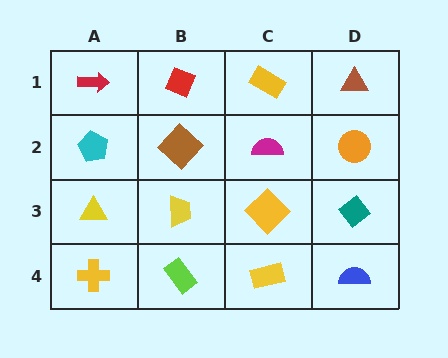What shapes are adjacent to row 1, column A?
A cyan pentagon (row 2, column A), a red diamond (row 1, column B).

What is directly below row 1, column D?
An orange circle.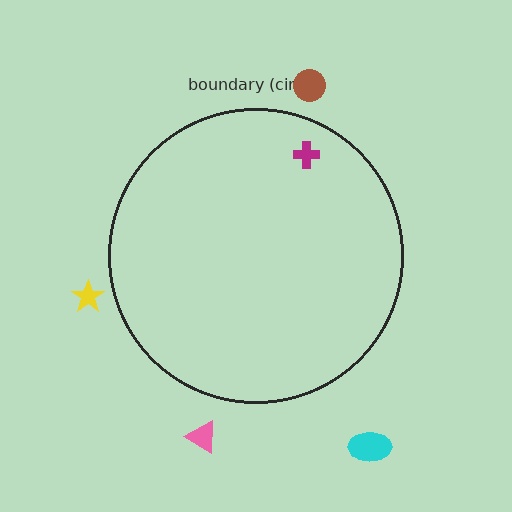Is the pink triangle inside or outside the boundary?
Outside.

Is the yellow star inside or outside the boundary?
Outside.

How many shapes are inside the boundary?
1 inside, 4 outside.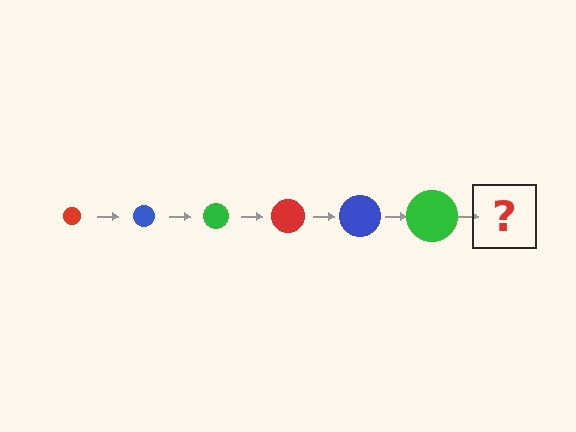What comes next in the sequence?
The next element should be a red circle, larger than the previous one.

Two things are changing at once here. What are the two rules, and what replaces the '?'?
The two rules are that the circle grows larger each step and the color cycles through red, blue, and green. The '?' should be a red circle, larger than the previous one.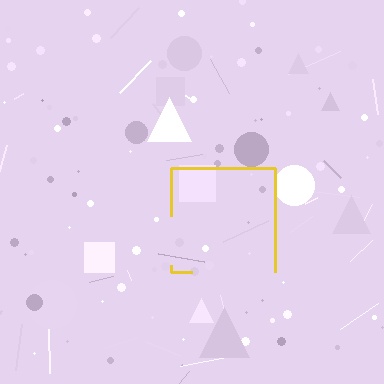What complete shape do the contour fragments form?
The contour fragments form a square.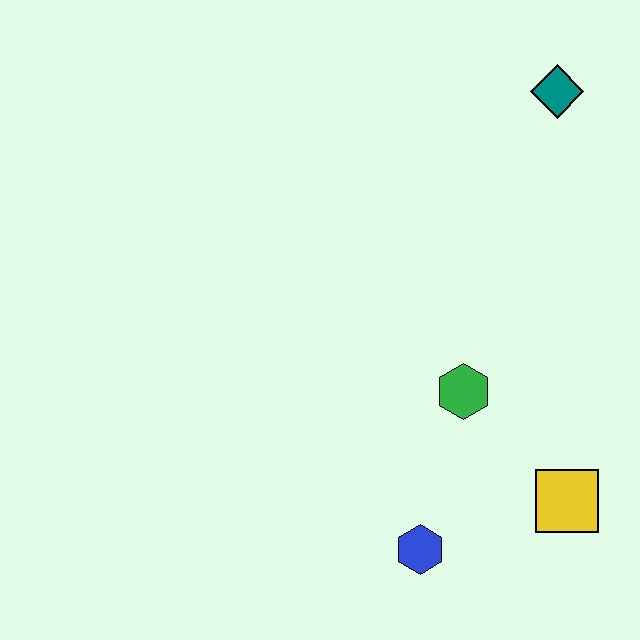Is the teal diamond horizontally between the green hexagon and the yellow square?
Yes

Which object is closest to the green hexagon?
The yellow square is closest to the green hexagon.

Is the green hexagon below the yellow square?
No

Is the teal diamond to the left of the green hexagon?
No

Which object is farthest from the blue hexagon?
The teal diamond is farthest from the blue hexagon.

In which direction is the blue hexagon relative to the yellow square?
The blue hexagon is to the left of the yellow square.